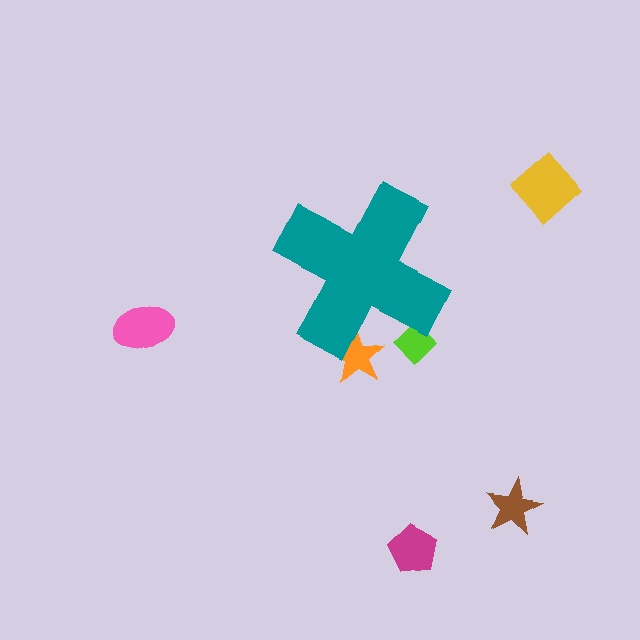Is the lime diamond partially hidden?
Yes, the lime diamond is partially hidden behind the teal cross.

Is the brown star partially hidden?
No, the brown star is fully visible.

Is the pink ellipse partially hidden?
No, the pink ellipse is fully visible.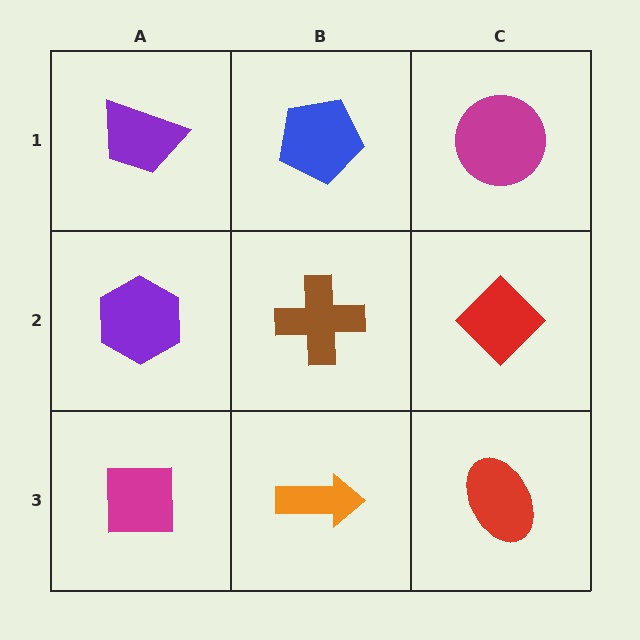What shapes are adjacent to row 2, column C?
A magenta circle (row 1, column C), a red ellipse (row 3, column C), a brown cross (row 2, column B).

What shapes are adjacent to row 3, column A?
A purple hexagon (row 2, column A), an orange arrow (row 3, column B).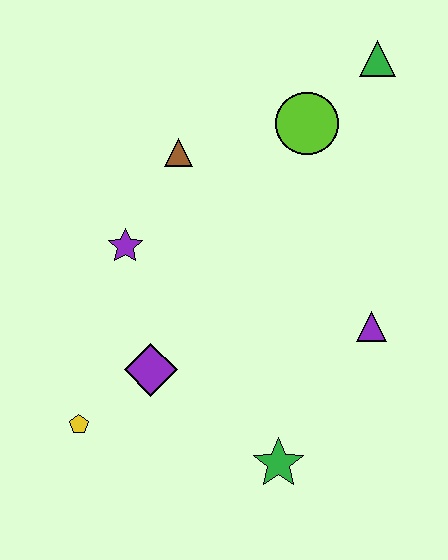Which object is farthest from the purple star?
The green triangle is farthest from the purple star.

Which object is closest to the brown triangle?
The purple star is closest to the brown triangle.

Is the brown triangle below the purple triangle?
No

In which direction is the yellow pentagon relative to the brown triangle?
The yellow pentagon is below the brown triangle.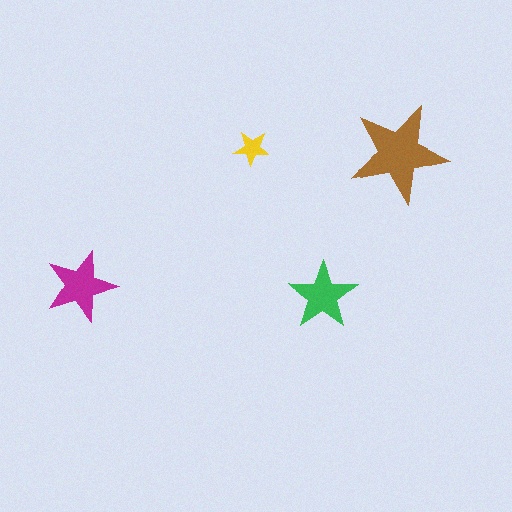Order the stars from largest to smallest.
the brown one, the magenta one, the green one, the yellow one.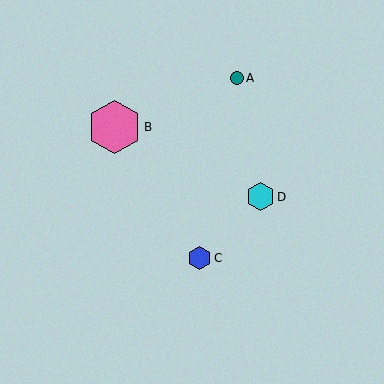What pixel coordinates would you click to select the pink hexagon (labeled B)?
Click at (114, 127) to select the pink hexagon B.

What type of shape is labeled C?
Shape C is a blue hexagon.